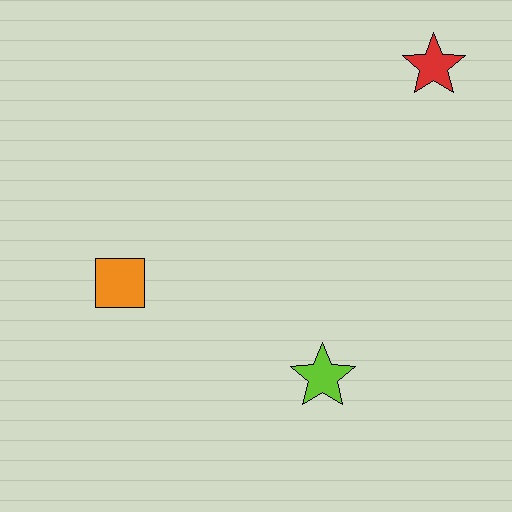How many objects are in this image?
There are 3 objects.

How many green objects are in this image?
There are no green objects.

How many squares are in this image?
There is 1 square.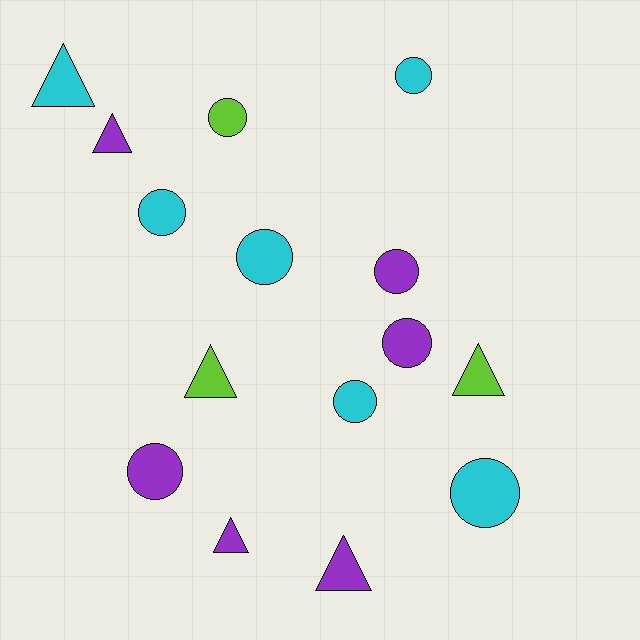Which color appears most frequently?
Cyan, with 6 objects.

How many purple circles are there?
There are 3 purple circles.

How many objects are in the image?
There are 15 objects.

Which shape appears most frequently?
Circle, with 9 objects.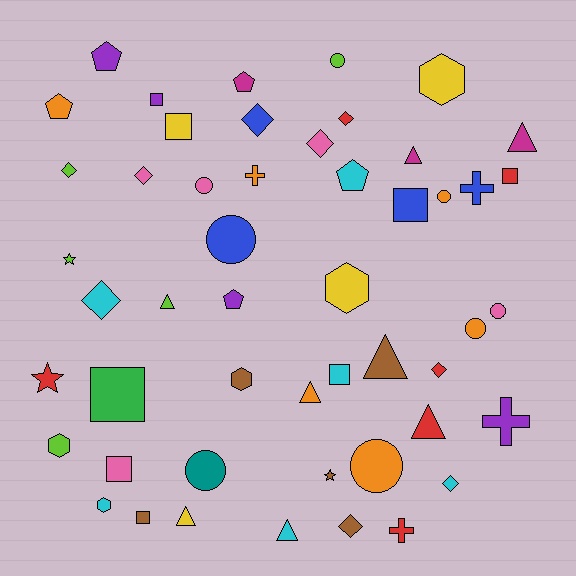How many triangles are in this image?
There are 8 triangles.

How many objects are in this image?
There are 50 objects.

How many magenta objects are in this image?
There are 3 magenta objects.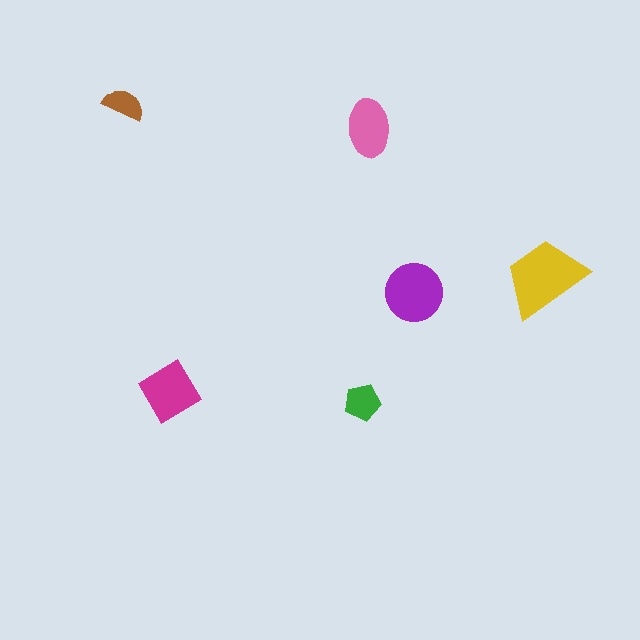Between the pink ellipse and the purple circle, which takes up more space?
The purple circle.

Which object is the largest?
The yellow trapezoid.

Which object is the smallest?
The brown semicircle.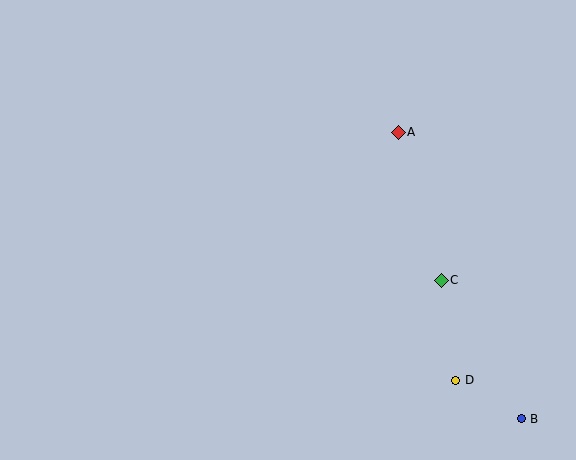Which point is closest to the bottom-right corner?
Point B is closest to the bottom-right corner.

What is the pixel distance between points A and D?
The distance between A and D is 254 pixels.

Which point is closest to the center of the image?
Point A at (398, 132) is closest to the center.